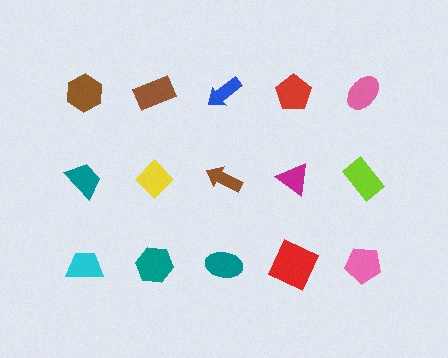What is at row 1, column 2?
A brown rectangle.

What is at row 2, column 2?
A yellow diamond.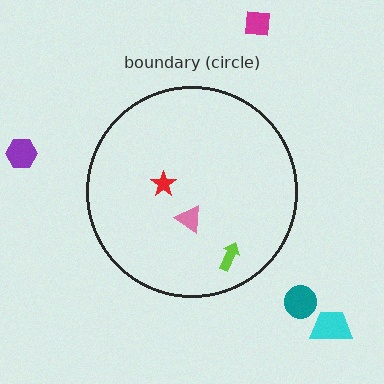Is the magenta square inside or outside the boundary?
Outside.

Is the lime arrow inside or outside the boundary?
Inside.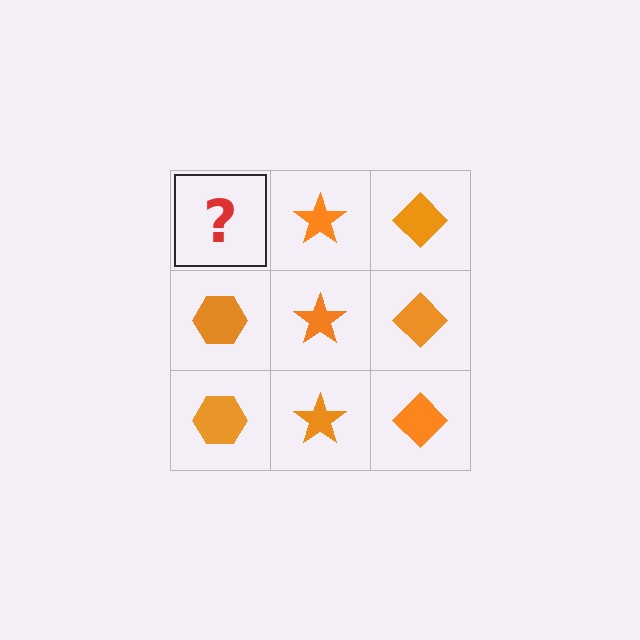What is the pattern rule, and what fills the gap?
The rule is that each column has a consistent shape. The gap should be filled with an orange hexagon.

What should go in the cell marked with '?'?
The missing cell should contain an orange hexagon.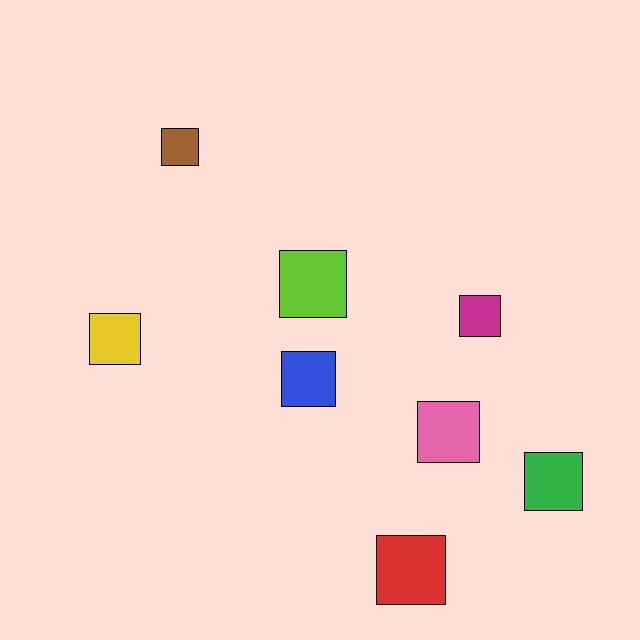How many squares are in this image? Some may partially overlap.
There are 8 squares.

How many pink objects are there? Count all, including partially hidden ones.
There is 1 pink object.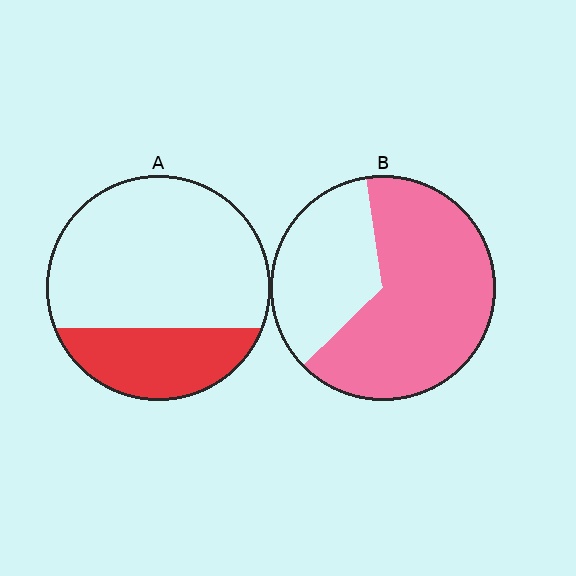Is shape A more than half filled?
No.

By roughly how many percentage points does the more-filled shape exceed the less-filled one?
By roughly 35 percentage points (B over A).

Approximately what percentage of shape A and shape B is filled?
A is approximately 30% and B is approximately 65%.